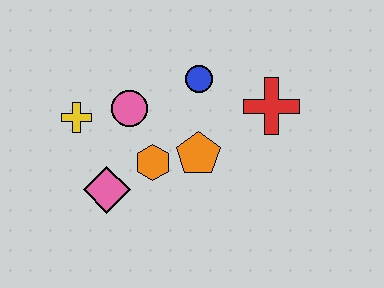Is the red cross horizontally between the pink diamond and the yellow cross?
No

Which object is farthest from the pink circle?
The red cross is farthest from the pink circle.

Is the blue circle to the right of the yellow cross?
Yes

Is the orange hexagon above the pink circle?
No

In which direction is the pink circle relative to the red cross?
The pink circle is to the left of the red cross.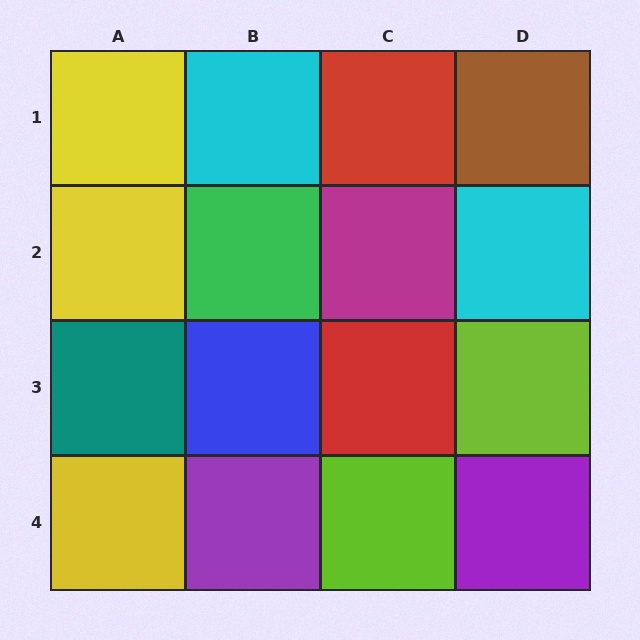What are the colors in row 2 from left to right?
Yellow, green, magenta, cyan.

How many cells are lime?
2 cells are lime.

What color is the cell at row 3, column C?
Red.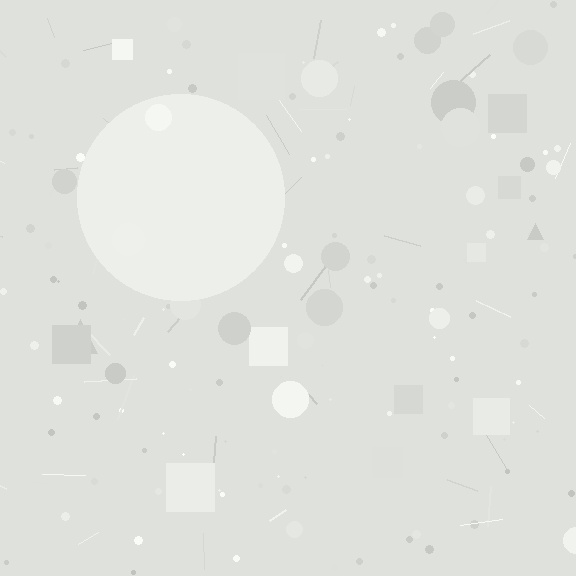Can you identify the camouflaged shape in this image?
The camouflaged shape is a circle.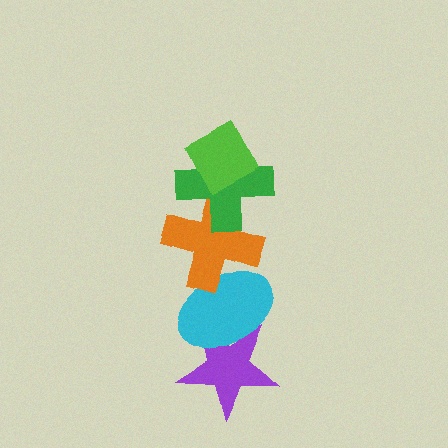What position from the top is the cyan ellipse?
The cyan ellipse is 4th from the top.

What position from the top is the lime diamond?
The lime diamond is 1st from the top.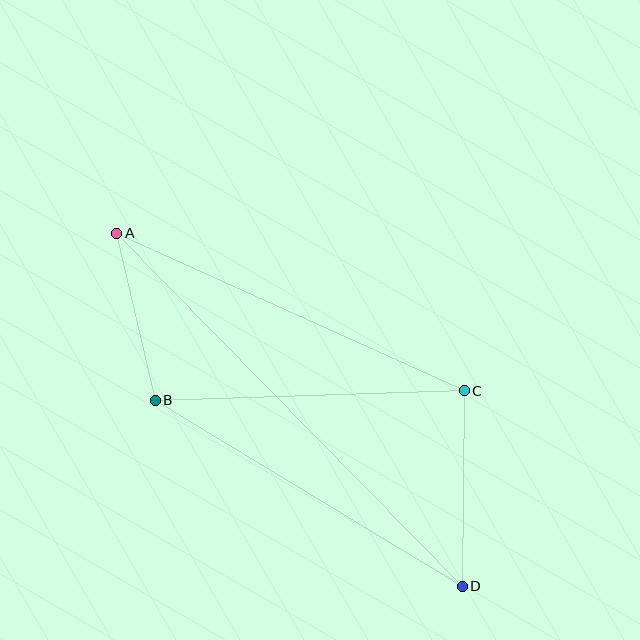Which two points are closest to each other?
Points A and B are closest to each other.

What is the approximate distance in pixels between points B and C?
The distance between B and C is approximately 309 pixels.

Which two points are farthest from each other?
Points A and D are farthest from each other.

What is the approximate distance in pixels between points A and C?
The distance between A and C is approximately 382 pixels.